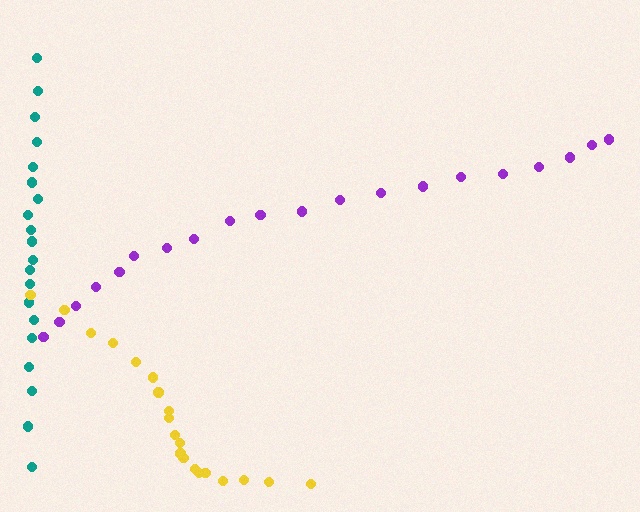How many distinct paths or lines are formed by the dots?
There are 3 distinct paths.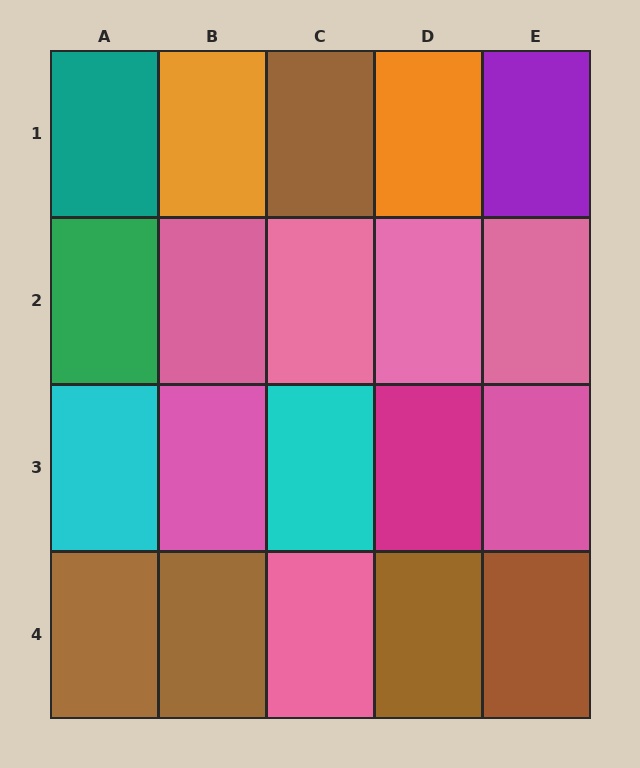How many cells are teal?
1 cell is teal.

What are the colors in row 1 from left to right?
Teal, orange, brown, orange, purple.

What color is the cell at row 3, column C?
Cyan.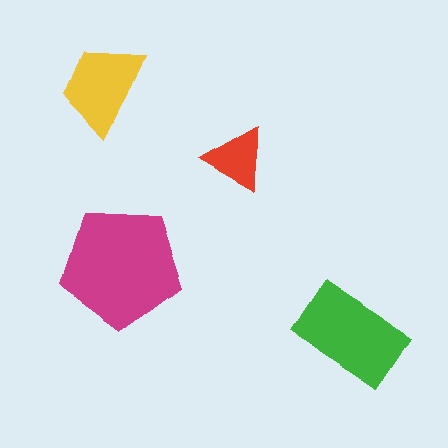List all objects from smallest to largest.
The red triangle, the yellow trapezoid, the green rectangle, the magenta pentagon.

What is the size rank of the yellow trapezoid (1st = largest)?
3rd.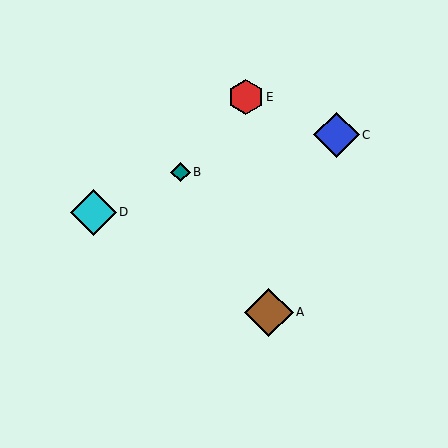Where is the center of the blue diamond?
The center of the blue diamond is at (337, 135).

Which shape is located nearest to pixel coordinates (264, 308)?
The brown diamond (labeled A) at (269, 312) is nearest to that location.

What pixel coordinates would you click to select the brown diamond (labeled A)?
Click at (269, 312) to select the brown diamond A.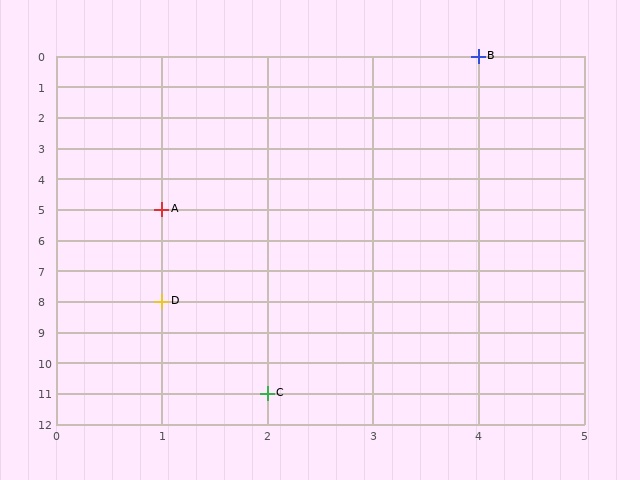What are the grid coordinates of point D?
Point D is at grid coordinates (1, 8).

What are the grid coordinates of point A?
Point A is at grid coordinates (1, 5).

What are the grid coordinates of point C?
Point C is at grid coordinates (2, 11).